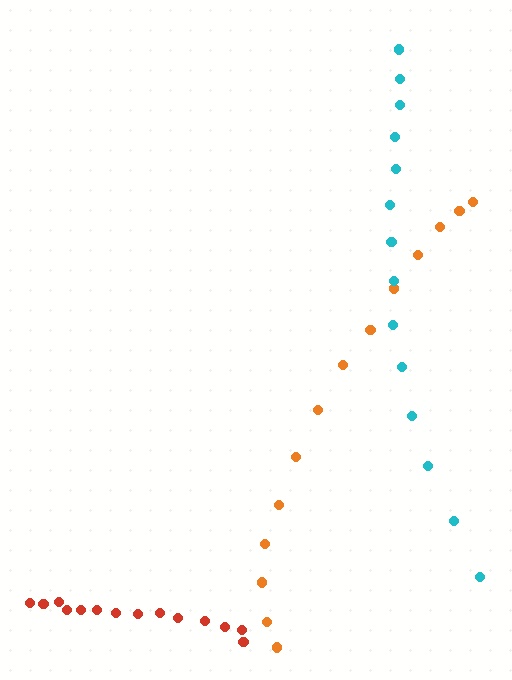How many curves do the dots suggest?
There are 3 distinct paths.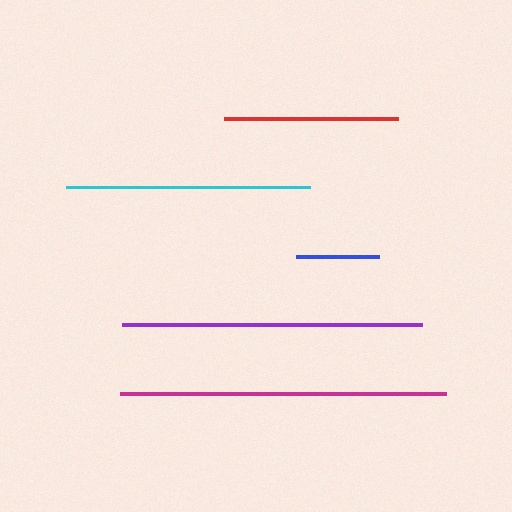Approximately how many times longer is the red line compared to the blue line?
The red line is approximately 2.1 times the length of the blue line.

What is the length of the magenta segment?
The magenta segment is approximately 327 pixels long.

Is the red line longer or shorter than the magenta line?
The magenta line is longer than the red line.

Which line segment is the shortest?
The blue line is the shortest at approximately 83 pixels.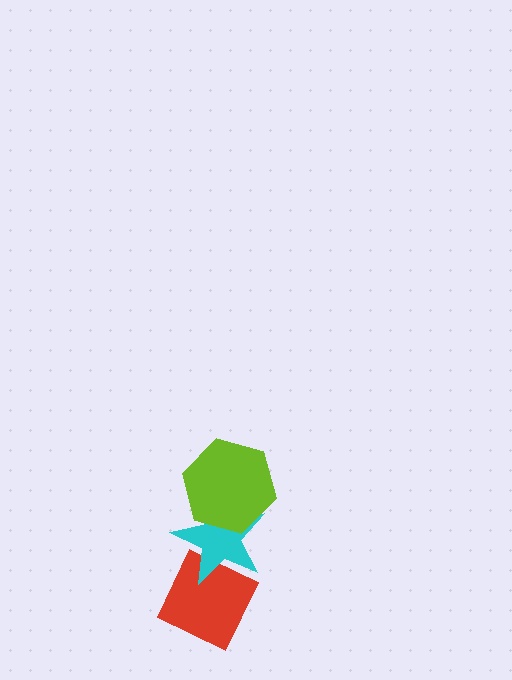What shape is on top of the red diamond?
The cyan star is on top of the red diamond.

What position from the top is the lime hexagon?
The lime hexagon is 1st from the top.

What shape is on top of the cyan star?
The lime hexagon is on top of the cyan star.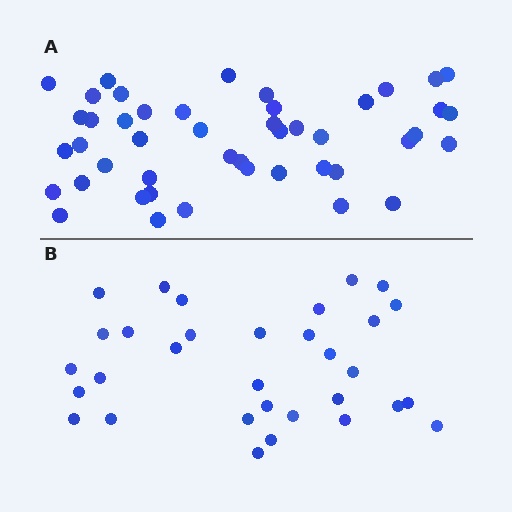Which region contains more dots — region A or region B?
Region A (the top region) has more dots.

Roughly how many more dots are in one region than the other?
Region A has approximately 15 more dots than region B.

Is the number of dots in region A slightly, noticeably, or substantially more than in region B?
Region A has noticeably more, but not dramatically so. The ratio is roughly 1.4 to 1.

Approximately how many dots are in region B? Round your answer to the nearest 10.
About 30 dots. (The exact count is 32, which rounds to 30.)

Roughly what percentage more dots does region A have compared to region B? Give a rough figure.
About 45% more.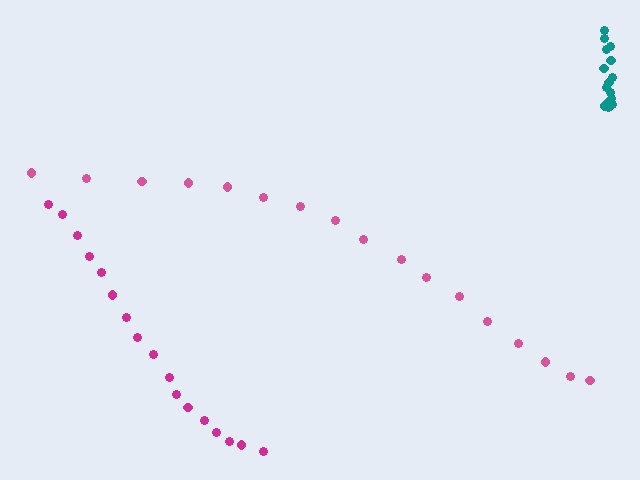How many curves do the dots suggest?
There are 3 distinct paths.